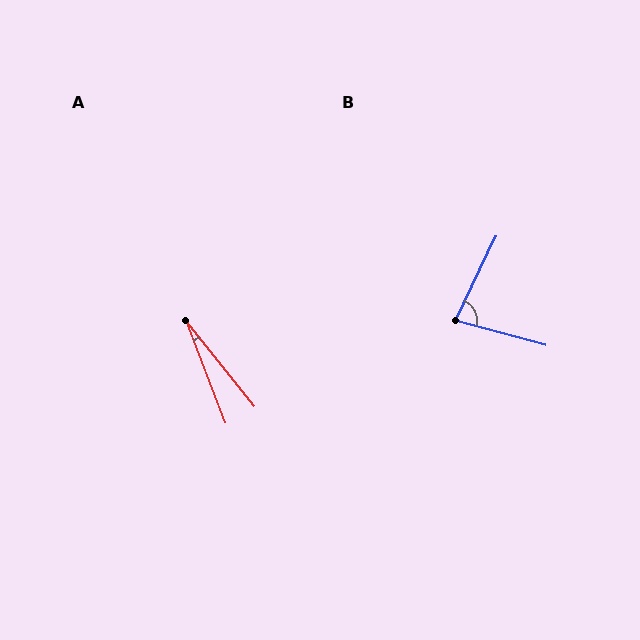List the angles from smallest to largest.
A (18°), B (80°).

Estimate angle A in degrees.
Approximately 18 degrees.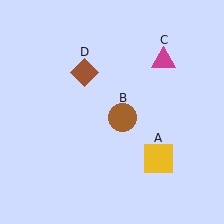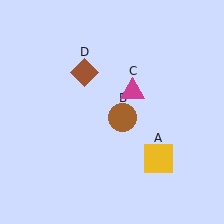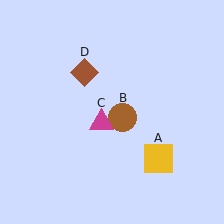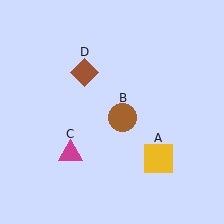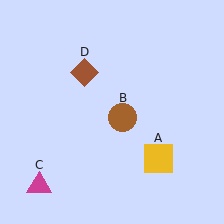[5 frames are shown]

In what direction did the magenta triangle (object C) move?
The magenta triangle (object C) moved down and to the left.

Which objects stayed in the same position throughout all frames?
Yellow square (object A) and brown circle (object B) and brown diamond (object D) remained stationary.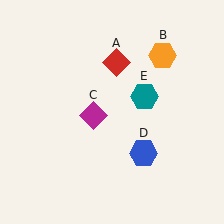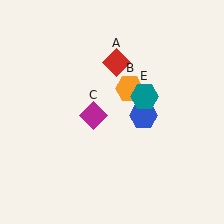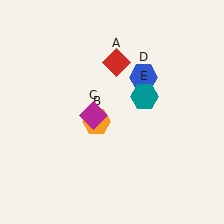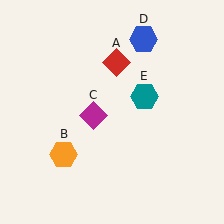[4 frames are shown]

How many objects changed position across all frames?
2 objects changed position: orange hexagon (object B), blue hexagon (object D).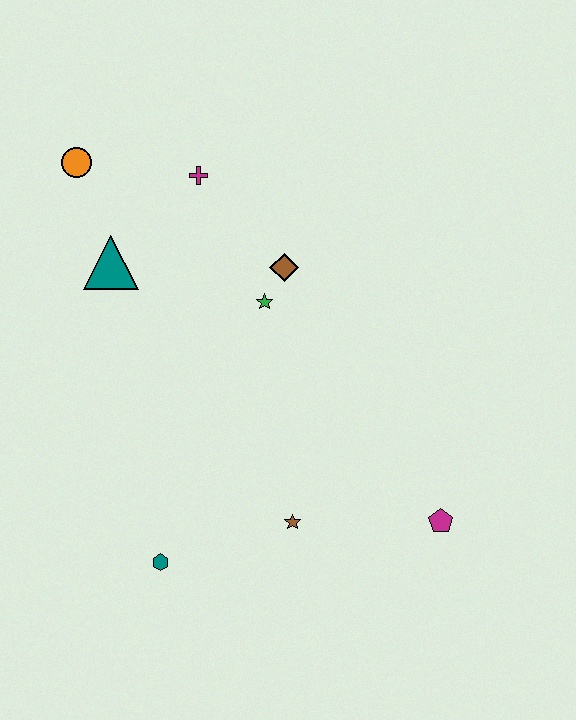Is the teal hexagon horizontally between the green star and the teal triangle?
Yes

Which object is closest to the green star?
The brown diamond is closest to the green star.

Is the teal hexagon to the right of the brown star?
No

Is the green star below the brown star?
No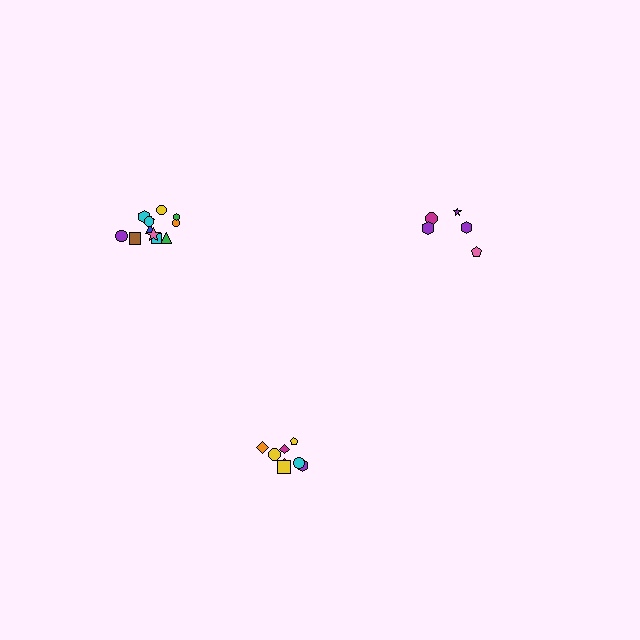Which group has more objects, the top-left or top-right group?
The top-left group.